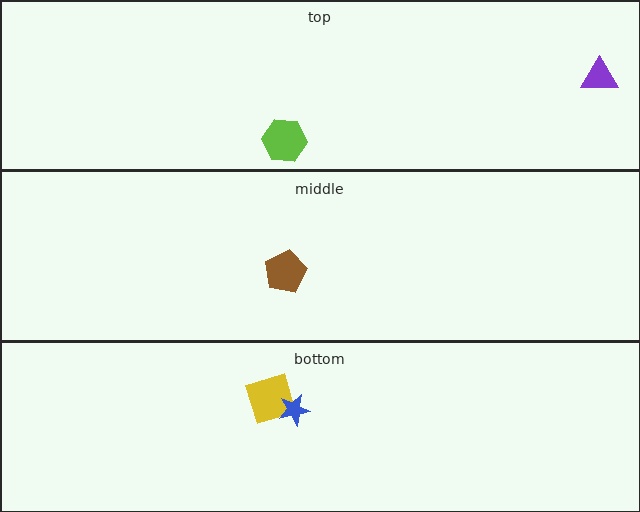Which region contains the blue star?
The bottom region.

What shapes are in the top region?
The purple triangle, the lime hexagon.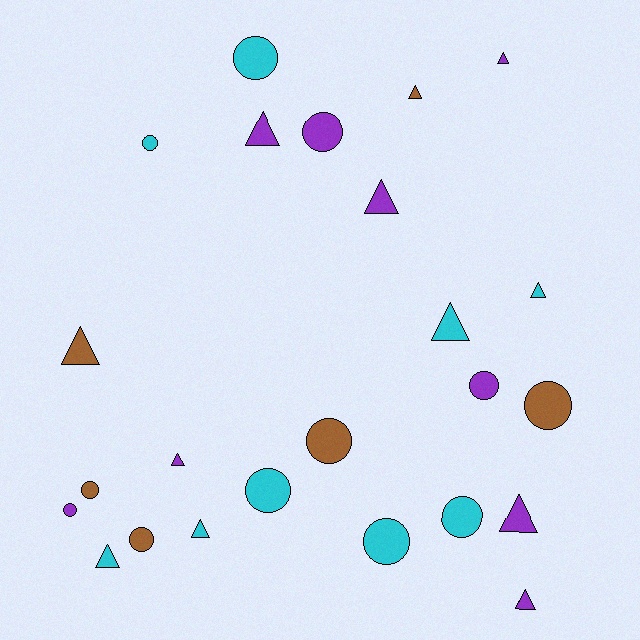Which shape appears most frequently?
Circle, with 12 objects.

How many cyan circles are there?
There are 5 cyan circles.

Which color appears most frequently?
Purple, with 9 objects.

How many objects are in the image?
There are 24 objects.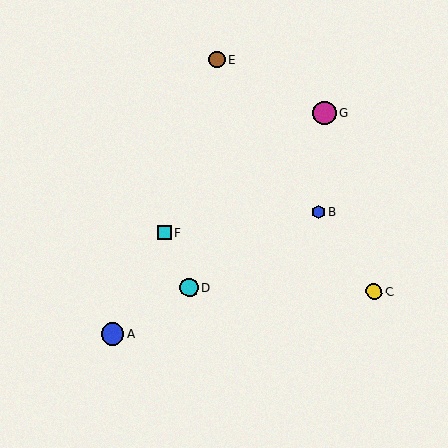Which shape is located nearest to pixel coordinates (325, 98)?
The magenta circle (labeled G) at (325, 113) is nearest to that location.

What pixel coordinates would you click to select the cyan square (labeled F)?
Click at (165, 233) to select the cyan square F.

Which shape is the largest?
The magenta circle (labeled G) is the largest.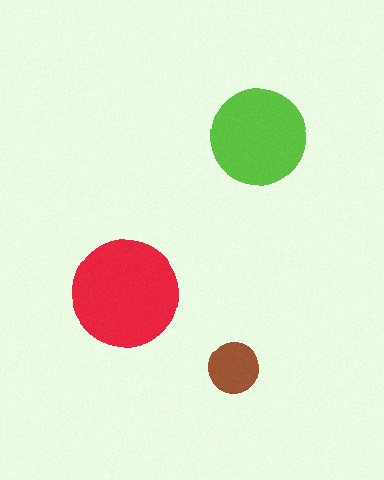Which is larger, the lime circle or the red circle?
The red one.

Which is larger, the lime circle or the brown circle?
The lime one.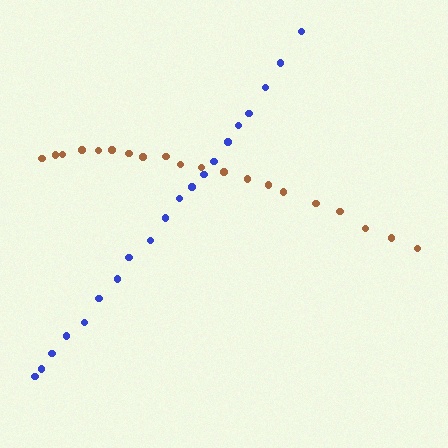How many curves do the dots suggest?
There are 2 distinct paths.